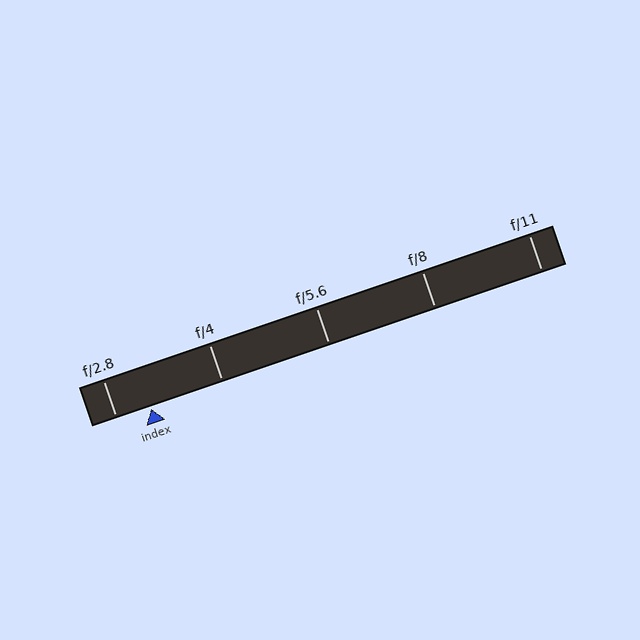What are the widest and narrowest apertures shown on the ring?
The widest aperture shown is f/2.8 and the narrowest is f/11.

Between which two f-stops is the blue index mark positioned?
The index mark is between f/2.8 and f/4.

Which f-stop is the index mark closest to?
The index mark is closest to f/2.8.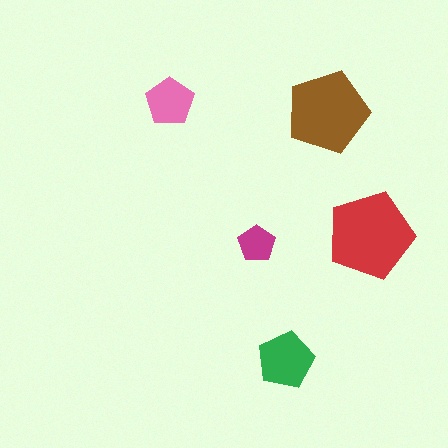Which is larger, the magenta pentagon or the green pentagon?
The green one.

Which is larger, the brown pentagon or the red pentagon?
The red one.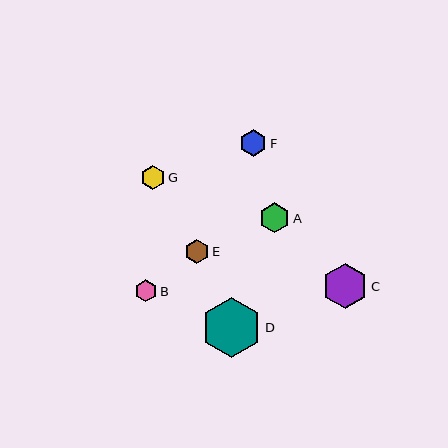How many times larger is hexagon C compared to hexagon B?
Hexagon C is approximately 2.1 times the size of hexagon B.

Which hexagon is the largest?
Hexagon D is the largest with a size of approximately 60 pixels.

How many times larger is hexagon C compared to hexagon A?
Hexagon C is approximately 1.5 times the size of hexagon A.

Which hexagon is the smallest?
Hexagon B is the smallest with a size of approximately 22 pixels.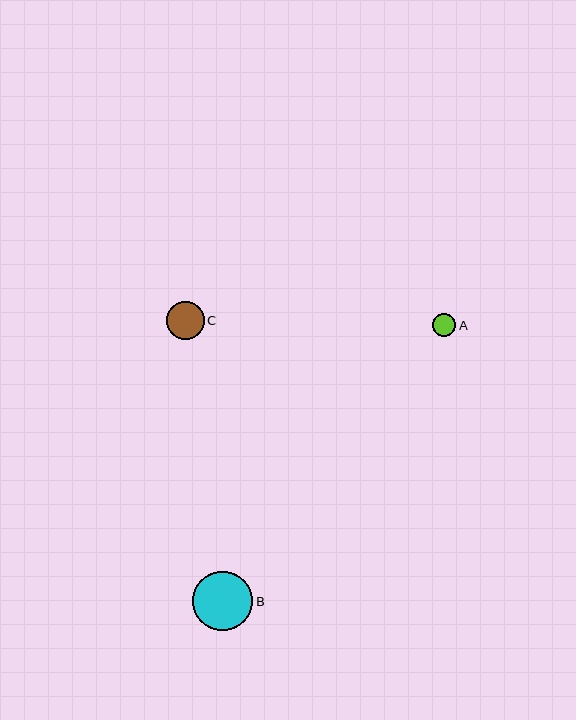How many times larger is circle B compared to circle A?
Circle B is approximately 2.6 times the size of circle A.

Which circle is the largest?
Circle B is the largest with a size of approximately 60 pixels.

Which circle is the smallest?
Circle A is the smallest with a size of approximately 23 pixels.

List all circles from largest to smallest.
From largest to smallest: B, C, A.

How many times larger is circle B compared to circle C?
Circle B is approximately 1.6 times the size of circle C.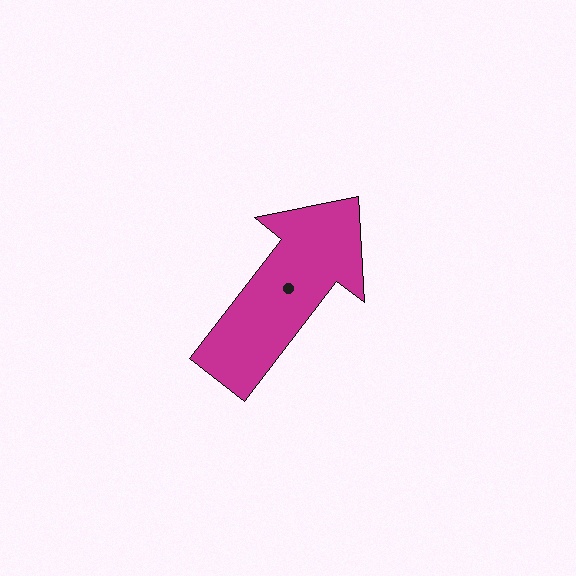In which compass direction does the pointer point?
Northeast.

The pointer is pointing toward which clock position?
Roughly 1 o'clock.